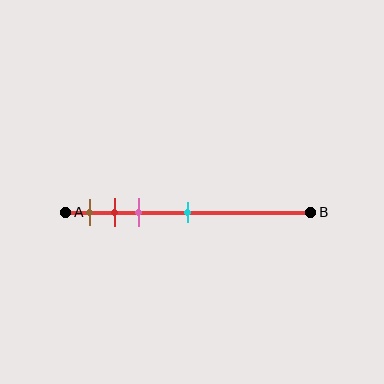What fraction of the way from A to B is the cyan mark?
The cyan mark is approximately 50% (0.5) of the way from A to B.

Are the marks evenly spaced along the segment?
No, the marks are not evenly spaced.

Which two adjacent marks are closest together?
The red and pink marks are the closest adjacent pair.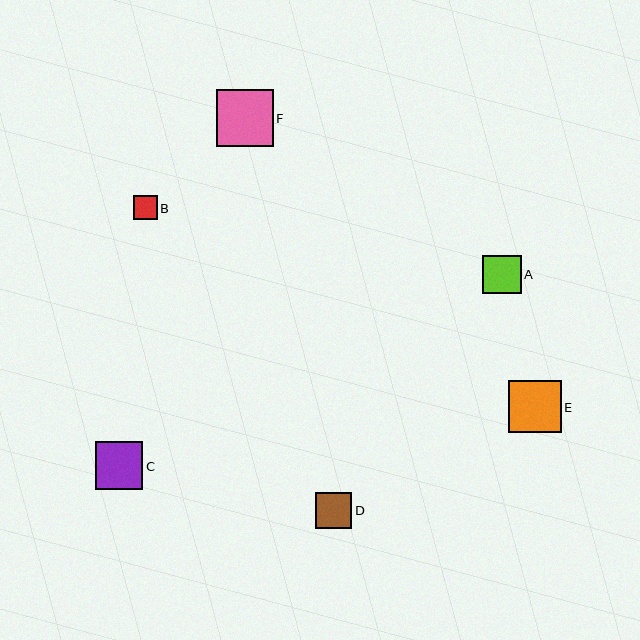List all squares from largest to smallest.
From largest to smallest: F, E, C, A, D, B.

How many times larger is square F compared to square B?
Square F is approximately 2.4 times the size of square B.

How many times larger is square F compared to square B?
Square F is approximately 2.4 times the size of square B.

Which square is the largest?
Square F is the largest with a size of approximately 57 pixels.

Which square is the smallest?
Square B is the smallest with a size of approximately 24 pixels.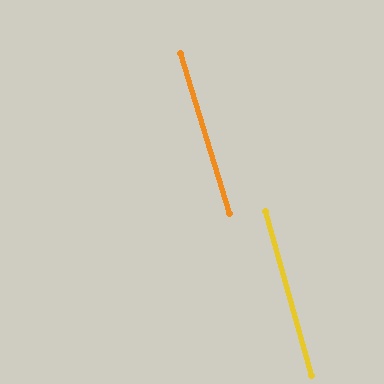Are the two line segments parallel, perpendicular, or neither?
Parallel — their directions differ by only 0.9°.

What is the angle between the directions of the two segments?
Approximately 1 degree.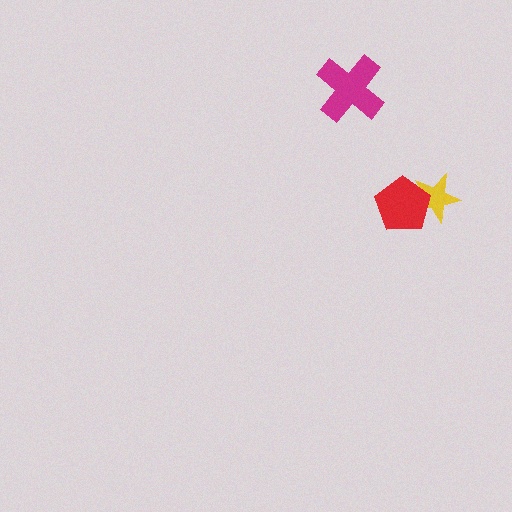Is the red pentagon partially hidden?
No, no other shape covers it.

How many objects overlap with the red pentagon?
1 object overlaps with the red pentagon.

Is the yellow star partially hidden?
Yes, it is partially covered by another shape.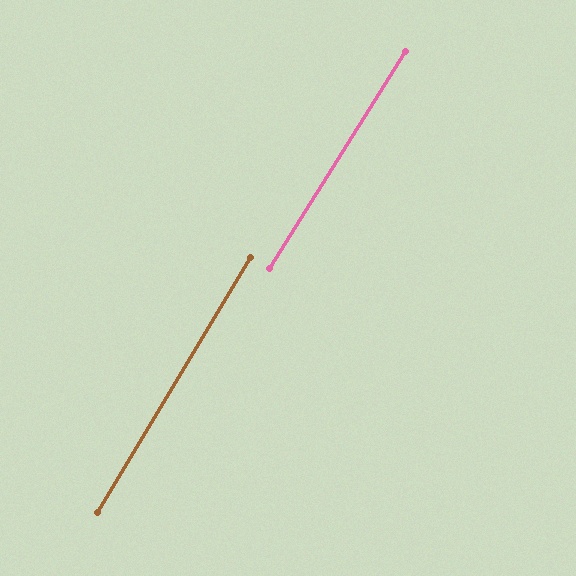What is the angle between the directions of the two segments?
Approximately 1 degree.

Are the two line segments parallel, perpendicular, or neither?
Parallel — their directions differ by only 1.2°.